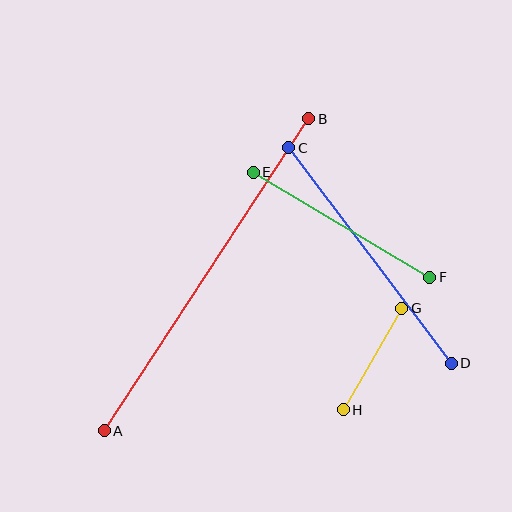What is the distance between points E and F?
The distance is approximately 206 pixels.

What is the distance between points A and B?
The distance is approximately 373 pixels.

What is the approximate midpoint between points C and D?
The midpoint is at approximately (370, 256) pixels.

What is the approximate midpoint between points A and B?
The midpoint is at approximately (206, 275) pixels.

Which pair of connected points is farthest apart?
Points A and B are farthest apart.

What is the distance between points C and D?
The distance is approximately 270 pixels.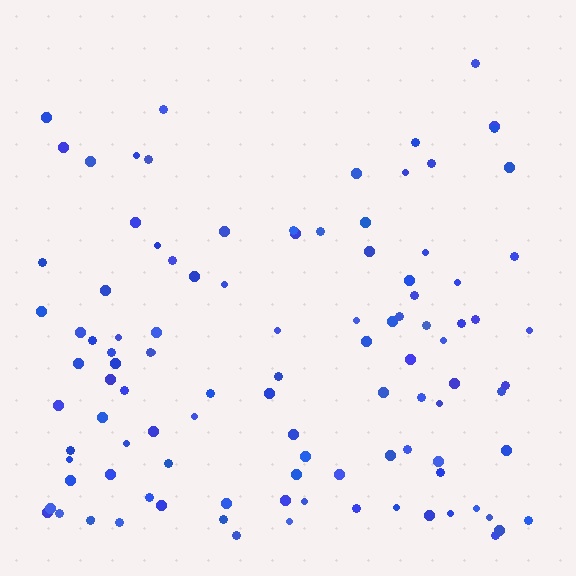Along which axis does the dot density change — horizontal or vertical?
Vertical.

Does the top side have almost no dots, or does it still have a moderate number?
Still a moderate number, just noticeably fewer than the bottom.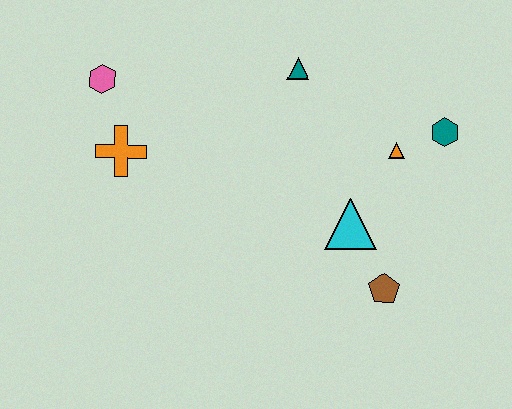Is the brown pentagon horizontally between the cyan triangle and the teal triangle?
No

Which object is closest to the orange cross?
The pink hexagon is closest to the orange cross.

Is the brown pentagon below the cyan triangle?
Yes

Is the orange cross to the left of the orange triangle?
Yes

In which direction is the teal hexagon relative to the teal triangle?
The teal hexagon is to the right of the teal triangle.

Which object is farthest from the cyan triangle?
The pink hexagon is farthest from the cyan triangle.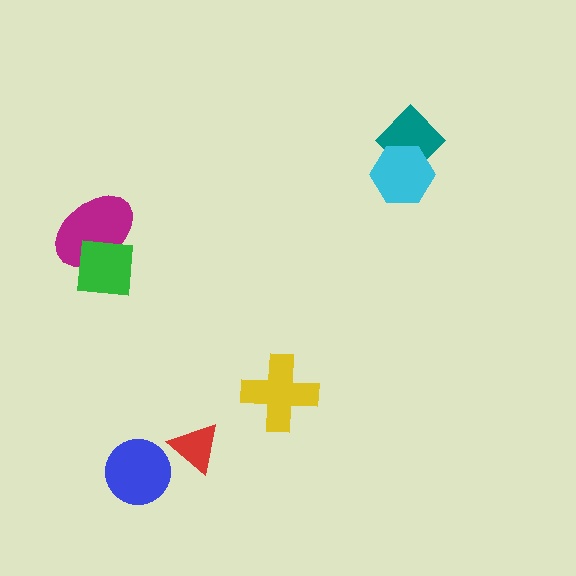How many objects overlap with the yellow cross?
0 objects overlap with the yellow cross.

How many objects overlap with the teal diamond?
1 object overlaps with the teal diamond.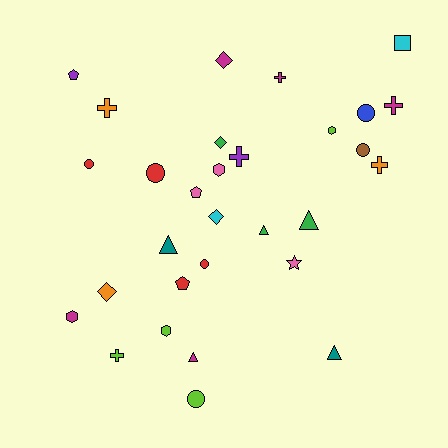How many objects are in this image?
There are 30 objects.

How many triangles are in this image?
There are 5 triangles.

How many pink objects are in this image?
There are 3 pink objects.